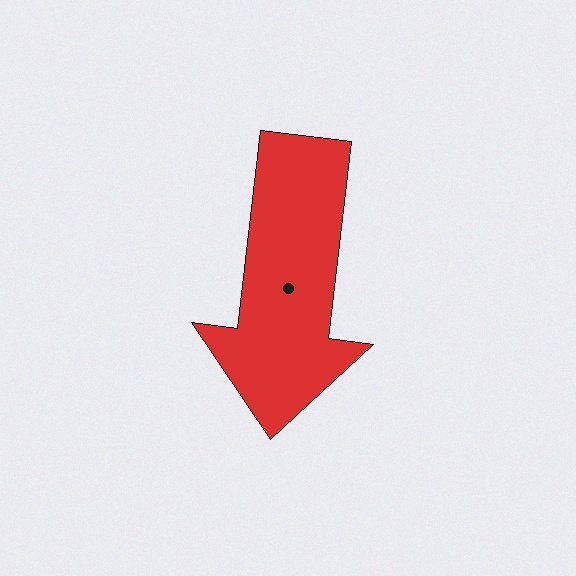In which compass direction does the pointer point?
South.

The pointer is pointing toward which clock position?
Roughly 6 o'clock.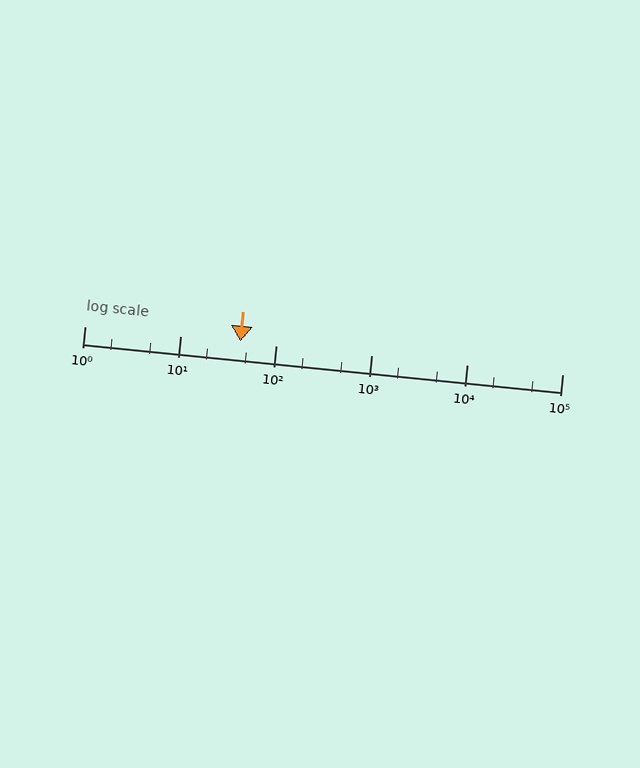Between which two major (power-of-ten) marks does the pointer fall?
The pointer is between 10 and 100.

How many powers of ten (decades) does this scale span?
The scale spans 5 decades, from 1 to 100000.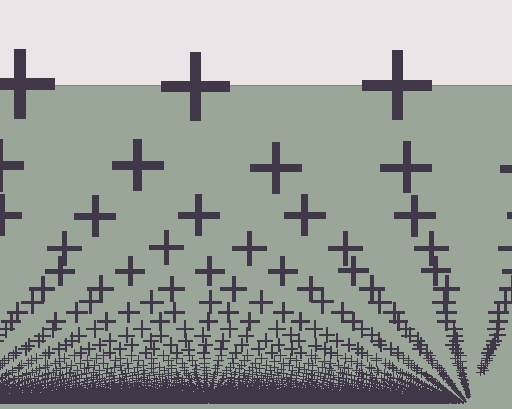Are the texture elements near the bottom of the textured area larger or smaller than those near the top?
Smaller. The gradient is inverted — elements near the bottom are smaller and denser.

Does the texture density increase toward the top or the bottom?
Density increases toward the bottom.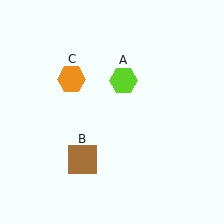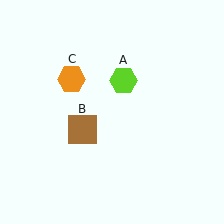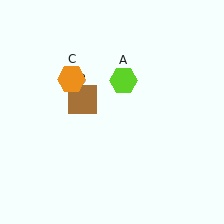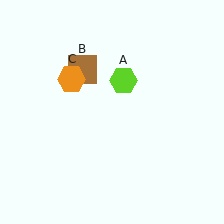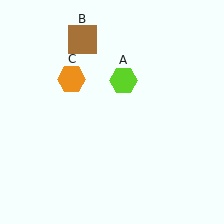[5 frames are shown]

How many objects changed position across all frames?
1 object changed position: brown square (object B).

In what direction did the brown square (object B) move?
The brown square (object B) moved up.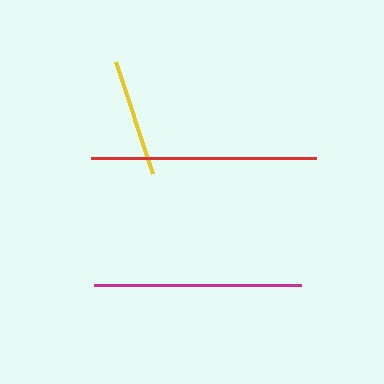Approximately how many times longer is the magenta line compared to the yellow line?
The magenta line is approximately 1.8 times the length of the yellow line.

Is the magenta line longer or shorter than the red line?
The red line is longer than the magenta line.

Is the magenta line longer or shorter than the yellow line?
The magenta line is longer than the yellow line.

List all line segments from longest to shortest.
From longest to shortest: red, magenta, yellow.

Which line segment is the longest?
The red line is the longest at approximately 224 pixels.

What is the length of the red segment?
The red segment is approximately 224 pixels long.